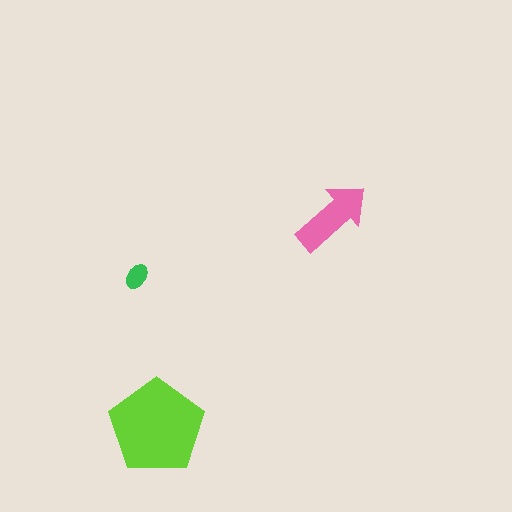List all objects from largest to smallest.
The lime pentagon, the pink arrow, the green ellipse.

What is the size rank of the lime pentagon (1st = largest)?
1st.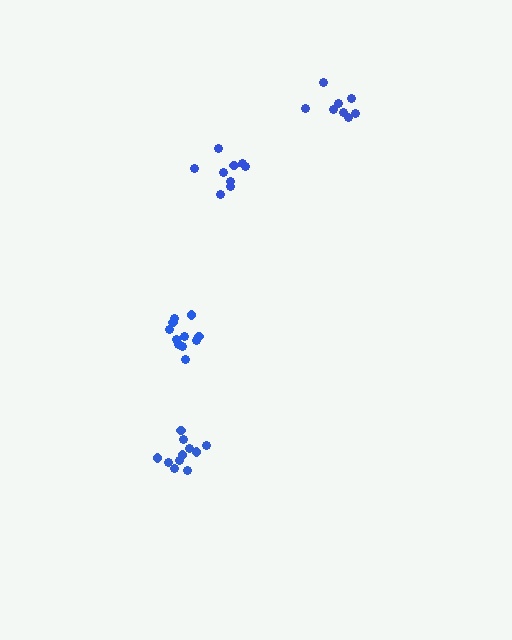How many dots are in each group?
Group 1: 9 dots, Group 2: 11 dots, Group 3: 8 dots, Group 4: 11 dots (39 total).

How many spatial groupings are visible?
There are 4 spatial groupings.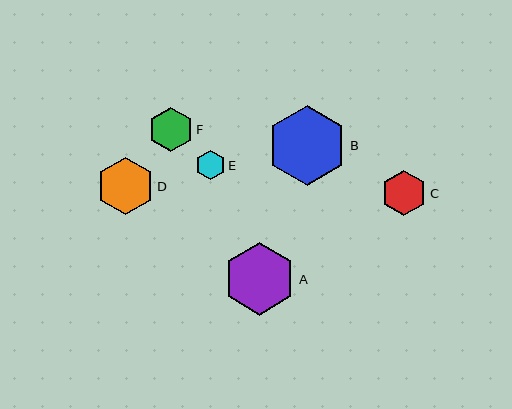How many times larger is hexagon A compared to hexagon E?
Hexagon A is approximately 2.4 times the size of hexagon E.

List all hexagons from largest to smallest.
From largest to smallest: B, A, D, C, F, E.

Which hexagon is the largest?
Hexagon B is the largest with a size of approximately 80 pixels.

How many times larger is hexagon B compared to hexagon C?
Hexagon B is approximately 1.8 times the size of hexagon C.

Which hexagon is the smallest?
Hexagon E is the smallest with a size of approximately 30 pixels.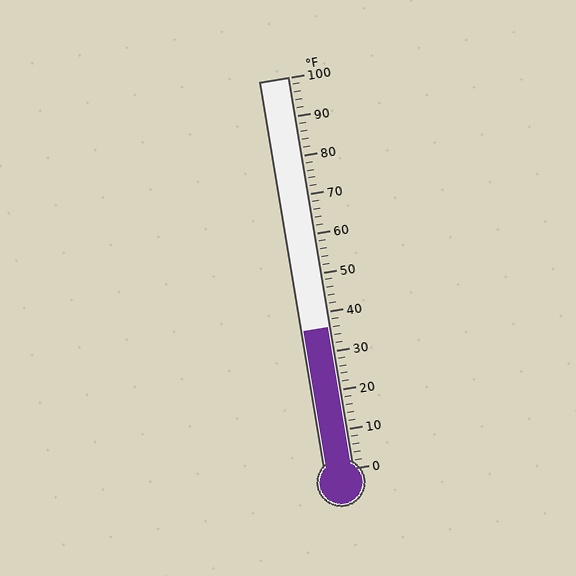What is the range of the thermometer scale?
The thermometer scale ranges from 0°F to 100°F.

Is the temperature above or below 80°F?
The temperature is below 80°F.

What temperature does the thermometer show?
The thermometer shows approximately 36°F.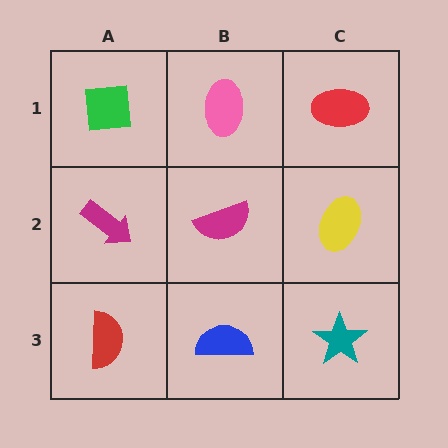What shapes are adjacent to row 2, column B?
A pink ellipse (row 1, column B), a blue semicircle (row 3, column B), a magenta arrow (row 2, column A), a yellow ellipse (row 2, column C).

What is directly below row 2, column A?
A red semicircle.